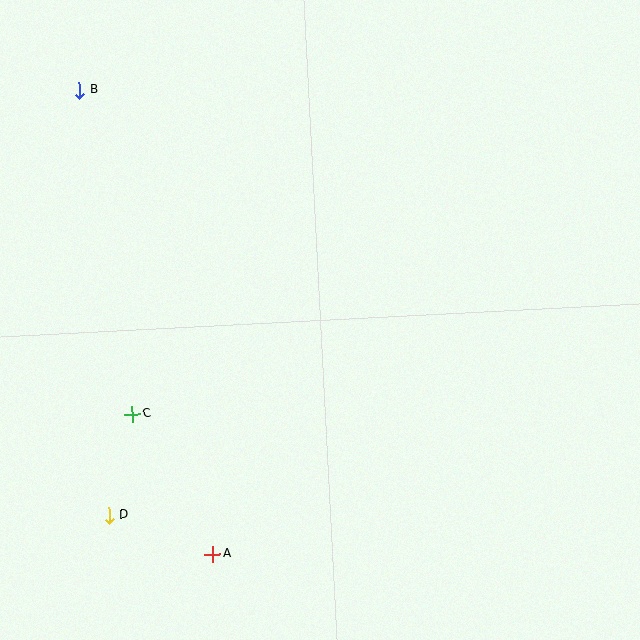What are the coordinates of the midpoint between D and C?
The midpoint between D and C is at (120, 465).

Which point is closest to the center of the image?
Point C at (132, 414) is closest to the center.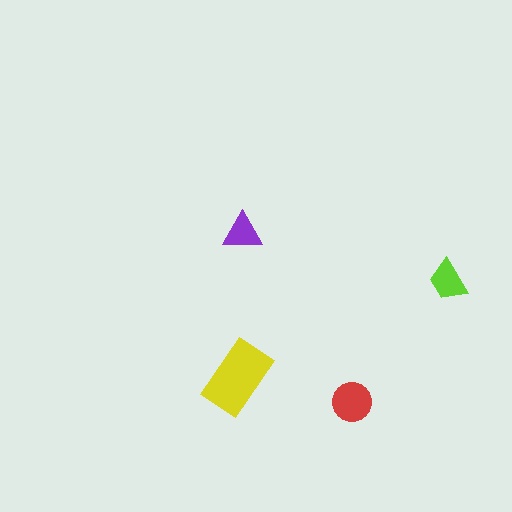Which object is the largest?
The yellow rectangle.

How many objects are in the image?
There are 4 objects in the image.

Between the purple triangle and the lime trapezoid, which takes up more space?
The lime trapezoid.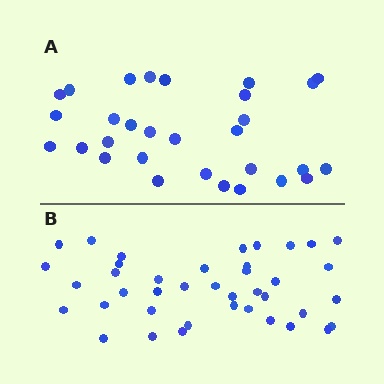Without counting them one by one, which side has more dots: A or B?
Region B (the bottom region) has more dots.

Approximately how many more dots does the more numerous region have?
Region B has roughly 10 or so more dots than region A.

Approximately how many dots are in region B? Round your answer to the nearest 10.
About 40 dots.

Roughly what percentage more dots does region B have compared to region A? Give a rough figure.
About 35% more.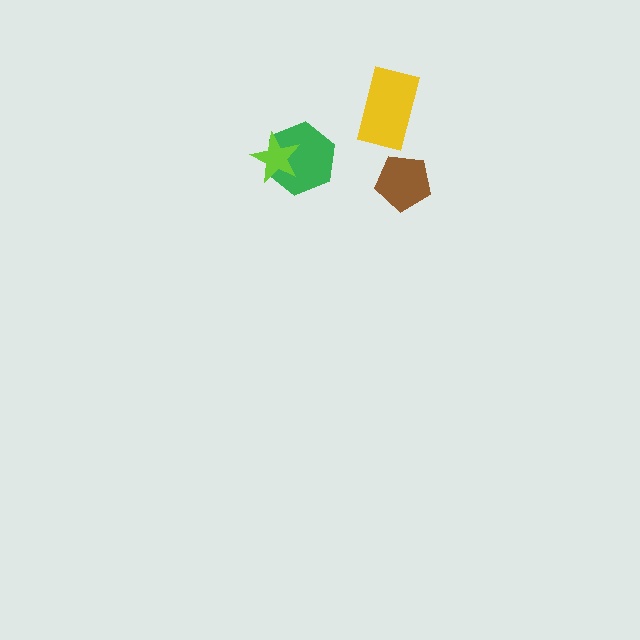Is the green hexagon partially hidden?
Yes, it is partially covered by another shape.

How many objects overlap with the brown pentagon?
0 objects overlap with the brown pentagon.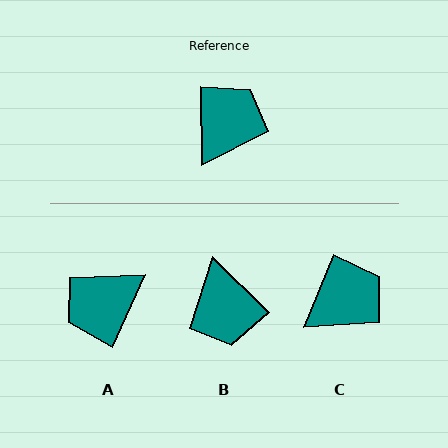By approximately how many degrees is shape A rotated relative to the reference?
Approximately 155 degrees counter-clockwise.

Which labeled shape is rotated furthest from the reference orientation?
A, about 155 degrees away.